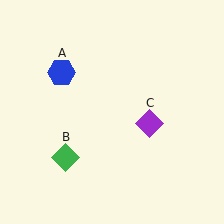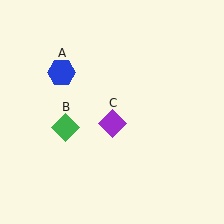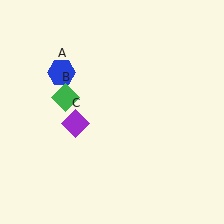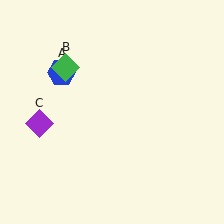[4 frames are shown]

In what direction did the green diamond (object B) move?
The green diamond (object B) moved up.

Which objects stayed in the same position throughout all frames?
Blue hexagon (object A) remained stationary.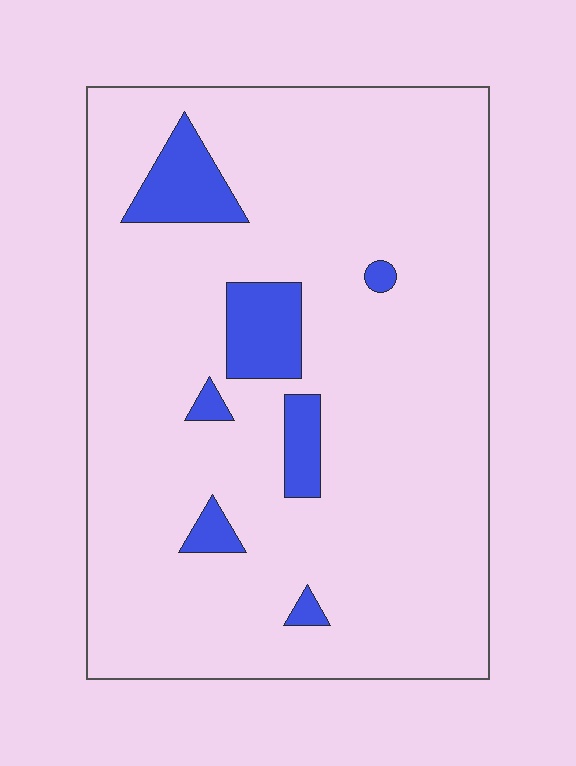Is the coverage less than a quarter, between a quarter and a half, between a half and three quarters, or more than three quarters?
Less than a quarter.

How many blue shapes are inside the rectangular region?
7.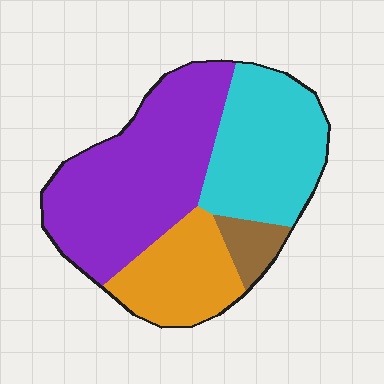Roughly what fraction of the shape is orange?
Orange takes up about one fifth (1/5) of the shape.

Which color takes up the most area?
Purple, at roughly 45%.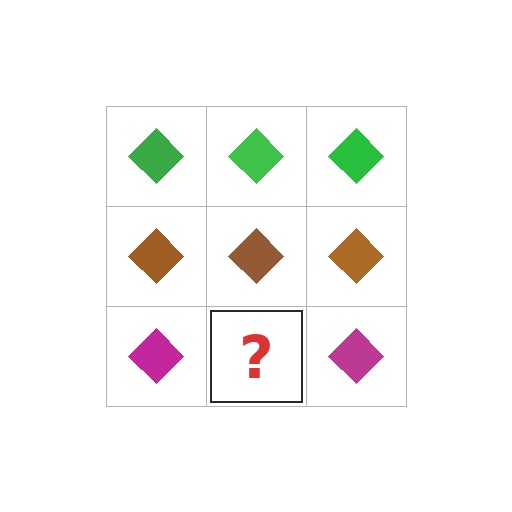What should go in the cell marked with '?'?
The missing cell should contain a magenta diamond.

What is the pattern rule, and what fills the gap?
The rule is that each row has a consistent color. The gap should be filled with a magenta diamond.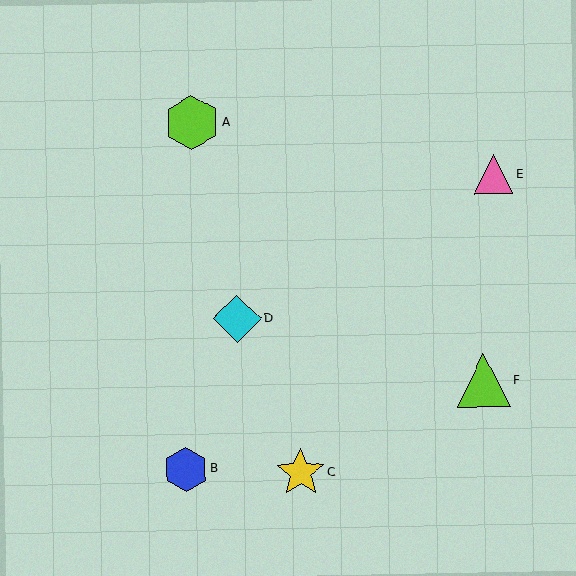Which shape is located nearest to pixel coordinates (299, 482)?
The yellow star (labeled C) at (301, 472) is nearest to that location.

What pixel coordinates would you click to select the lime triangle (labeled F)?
Click at (484, 380) to select the lime triangle F.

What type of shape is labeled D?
Shape D is a cyan diamond.